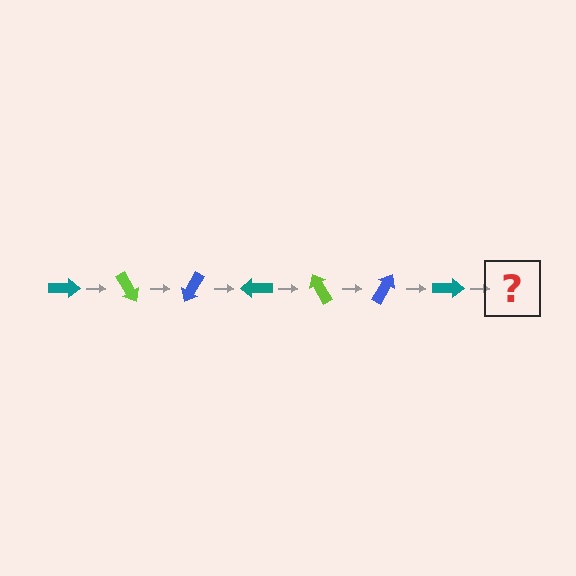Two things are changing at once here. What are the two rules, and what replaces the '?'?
The two rules are that it rotates 60 degrees each step and the color cycles through teal, lime, and blue. The '?' should be a lime arrow, rotated 420 degrees from the start.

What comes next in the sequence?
The next element should be a lime arrow, rotated 420 degrees from the start.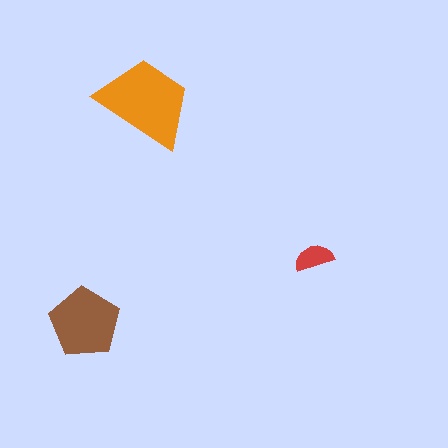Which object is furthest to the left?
The brown pentagon is leftmost.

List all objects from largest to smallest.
The orange trapezoid, the brown pentagon, the red semicircle.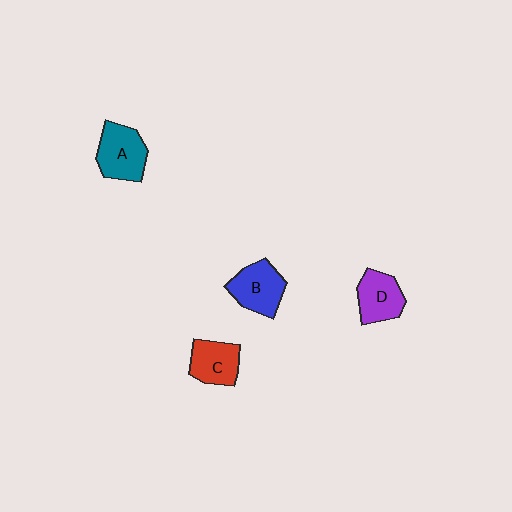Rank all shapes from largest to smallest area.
From largest to smallest: A (teal), B (blue), D (purple), C (red).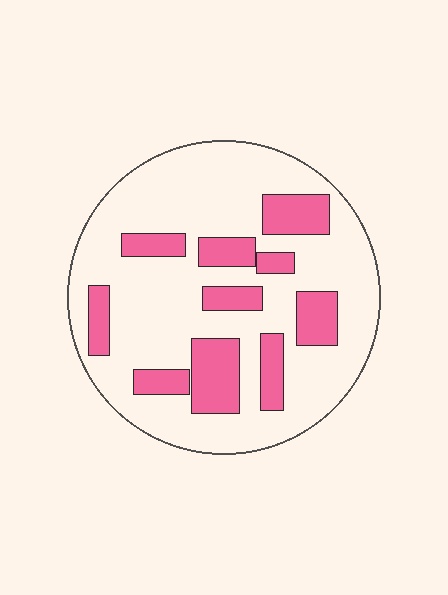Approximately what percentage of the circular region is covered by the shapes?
Approximately 25%.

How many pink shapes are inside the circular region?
10.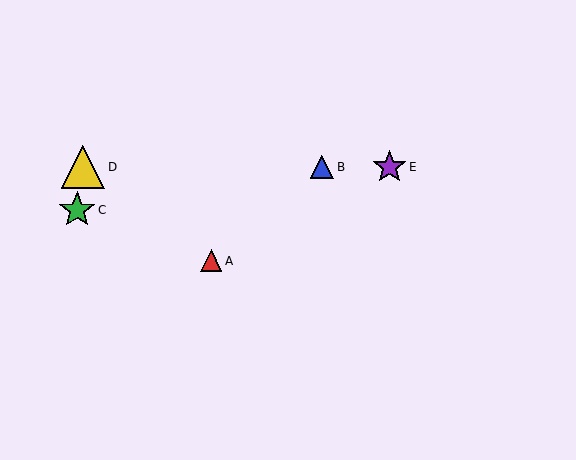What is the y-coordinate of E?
Object E is at y≈167.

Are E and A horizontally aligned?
No, E is at y≈167 and A is at y≈261.